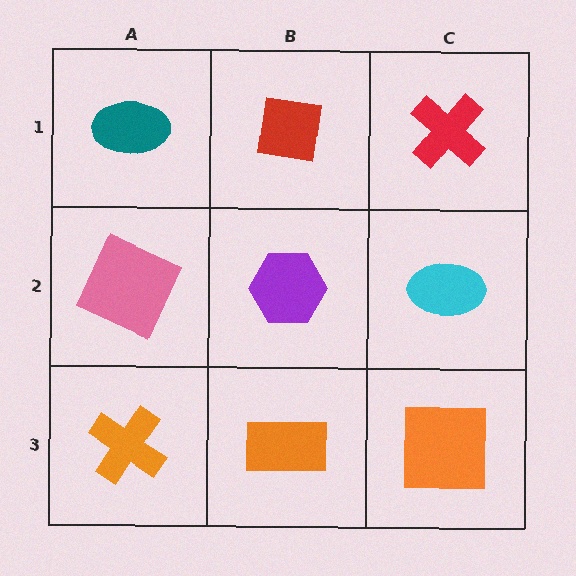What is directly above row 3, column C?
A cyan ellipse.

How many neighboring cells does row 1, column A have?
2.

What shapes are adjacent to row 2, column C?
A red cross (row 1, column C), an orange square (row 3, column C), a purple hexagon (row 2, column B).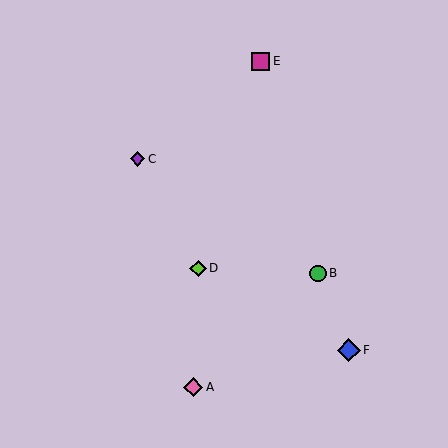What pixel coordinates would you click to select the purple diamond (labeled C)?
Click at (138, 159) to select the purple diamond C.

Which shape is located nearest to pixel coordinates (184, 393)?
The pink diamond (labeled A) at (193, 387) is nearest to that location.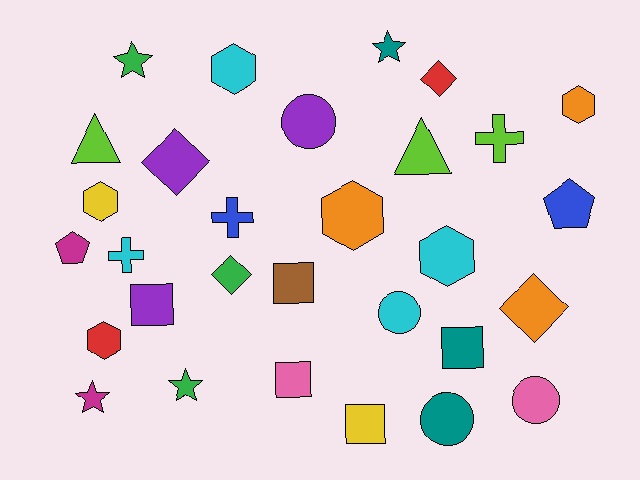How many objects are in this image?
There are 30 objects.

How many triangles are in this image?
There are 2 triangles.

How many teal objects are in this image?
There are 3 teal objects.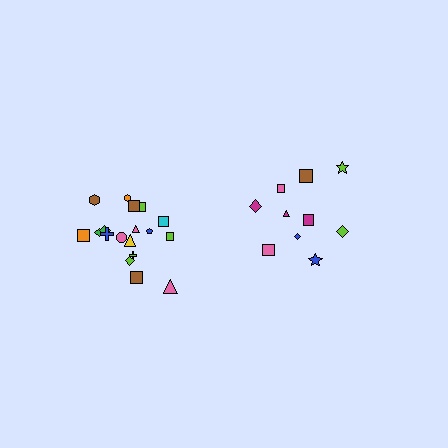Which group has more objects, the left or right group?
The left group.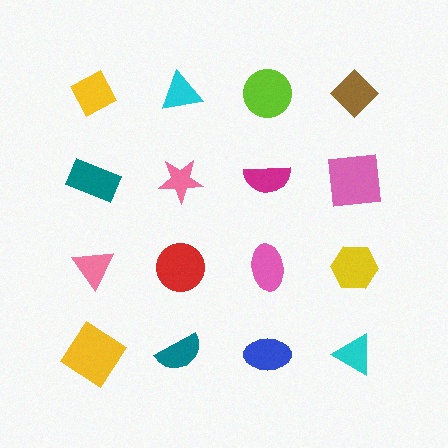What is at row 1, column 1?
A yellow diamond.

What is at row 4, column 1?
A yellow diamond.